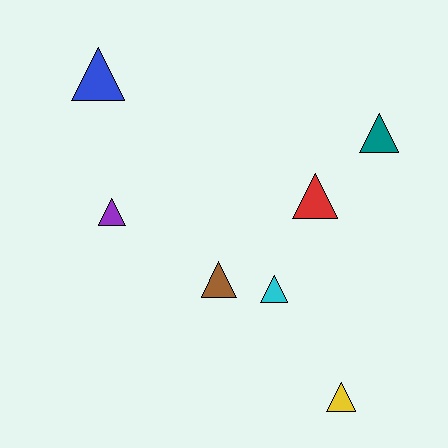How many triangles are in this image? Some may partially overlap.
There are 7 triangles.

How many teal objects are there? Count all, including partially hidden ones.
There is 1 teal object.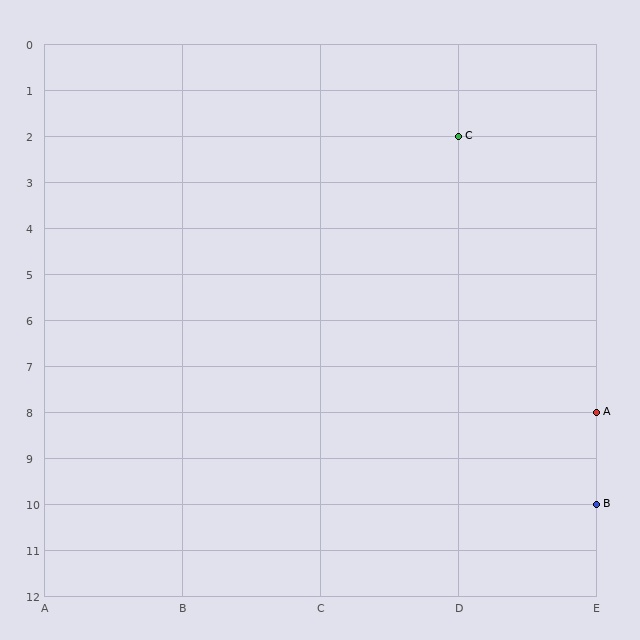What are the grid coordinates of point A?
Point A is at grid coordinates (E, 8).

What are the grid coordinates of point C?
Point C is at grid coordinates (D, 2).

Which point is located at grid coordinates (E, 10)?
Point B is at (E, 10).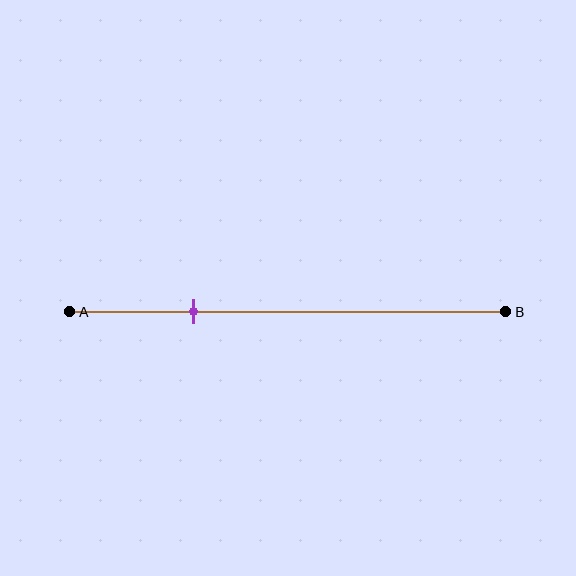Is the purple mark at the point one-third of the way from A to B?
No, the mark is at about 30% from A, not at the 33% one-third point.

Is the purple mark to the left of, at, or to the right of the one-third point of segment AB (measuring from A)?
The purple mark is to the left of the one-third point of segment AB.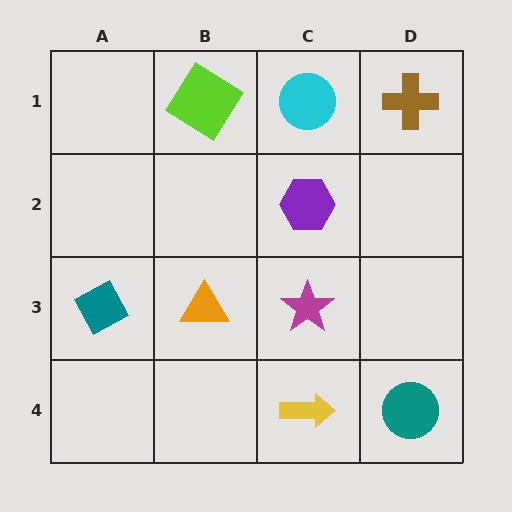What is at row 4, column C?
A yellow arrow.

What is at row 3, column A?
A teal diamond.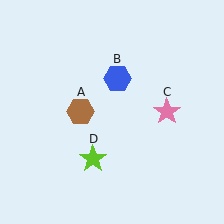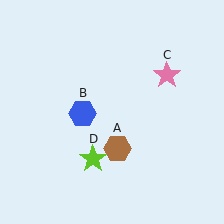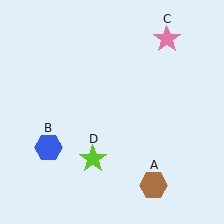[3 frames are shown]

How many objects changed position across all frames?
3 objects changed position: brown hexagon (object A), blue hexagon (object B), pink star (object C).